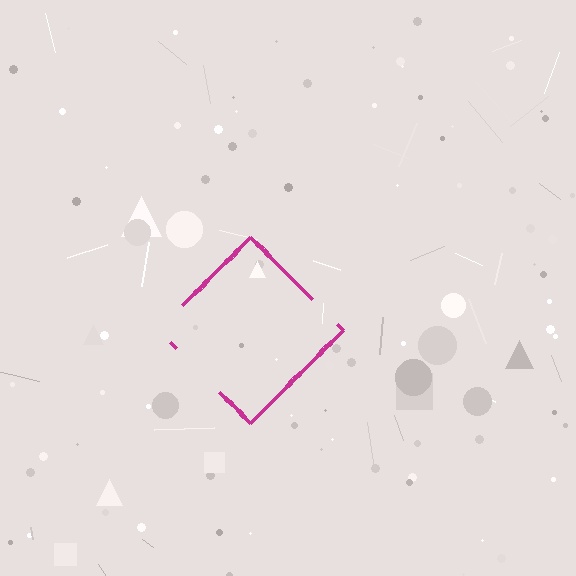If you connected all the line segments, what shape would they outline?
They would outline a diamond.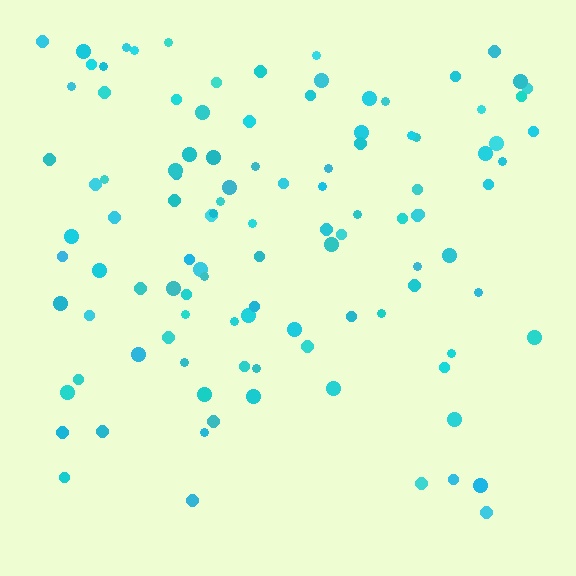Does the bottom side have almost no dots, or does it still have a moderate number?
Still a moderate number, just noticeably fewer than the top.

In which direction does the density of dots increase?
From bottom to top, with the top side densest.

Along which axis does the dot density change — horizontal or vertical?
Vertical.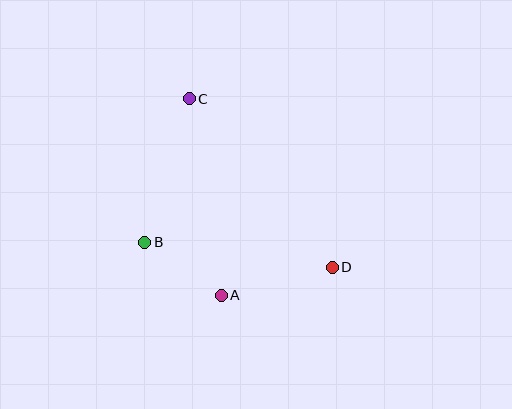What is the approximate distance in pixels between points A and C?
The distance between A and C is approximately 199 pixels.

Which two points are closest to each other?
Points A and B are closest to each other.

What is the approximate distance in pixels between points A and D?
The distance between A and D is approximately 114 pixels.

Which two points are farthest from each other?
Points C and D are farthest from each other.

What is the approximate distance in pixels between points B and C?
The distance between B and C is approximately 151 pixels.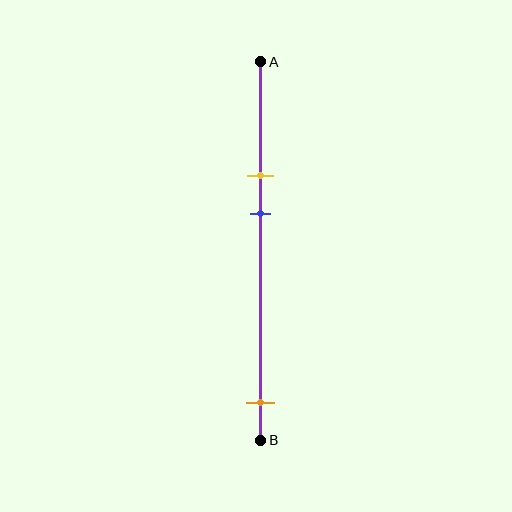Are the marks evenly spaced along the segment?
No, the marks are not evenly spaced.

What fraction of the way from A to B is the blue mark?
The blue mark is approximately 40% (0.4) of the way from A to B.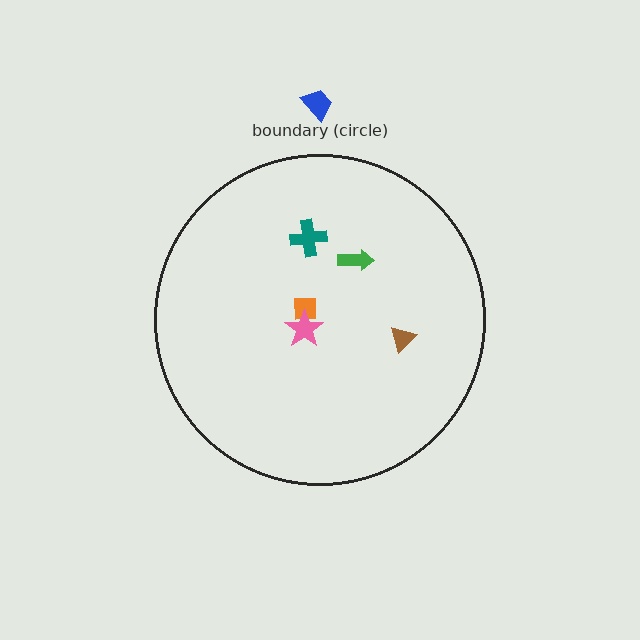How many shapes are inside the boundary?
5 inside, 1 outside.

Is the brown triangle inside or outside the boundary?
Inside.